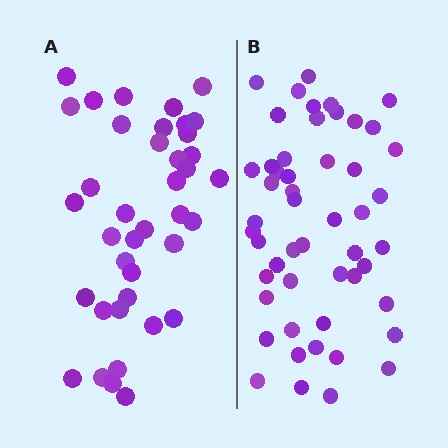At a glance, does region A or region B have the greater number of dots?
Region B (the right region) has more dots.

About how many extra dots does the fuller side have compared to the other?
Region B has roughly 12 or so more dots than region A.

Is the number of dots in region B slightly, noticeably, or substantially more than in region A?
Region B has noticeably more, but not dramatically so. The ratio is roughly 1.3 to 1.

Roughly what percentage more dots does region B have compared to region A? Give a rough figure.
About 30% more.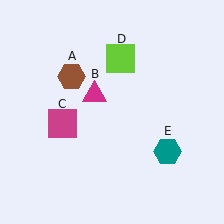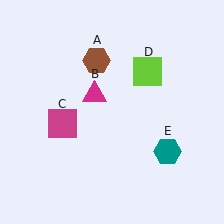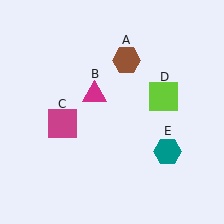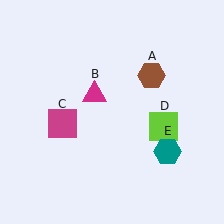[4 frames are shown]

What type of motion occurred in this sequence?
The brown hexagon (object A), lime square (object D) rotated clockwise around the center of the scene.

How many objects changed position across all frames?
2 objects changed position: brown hexagon (object A), lime square (object D).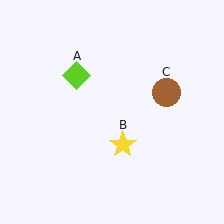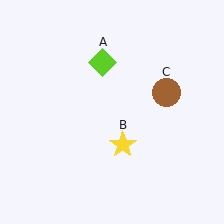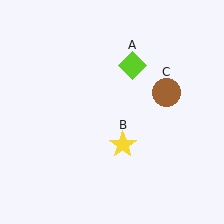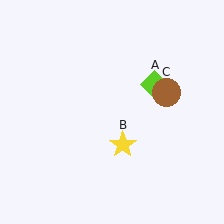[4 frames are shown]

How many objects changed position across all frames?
1 object changed position: lime diamond (object A).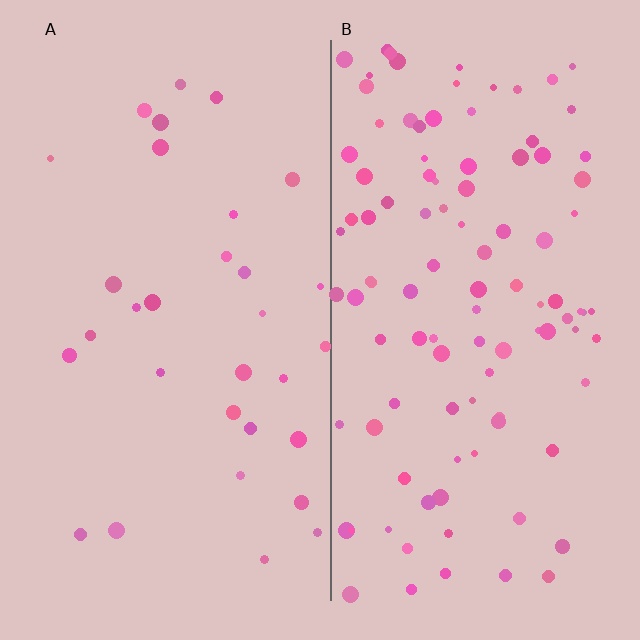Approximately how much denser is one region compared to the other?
Approximately 3.4× — region B over region A.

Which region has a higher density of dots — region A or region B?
B (the right).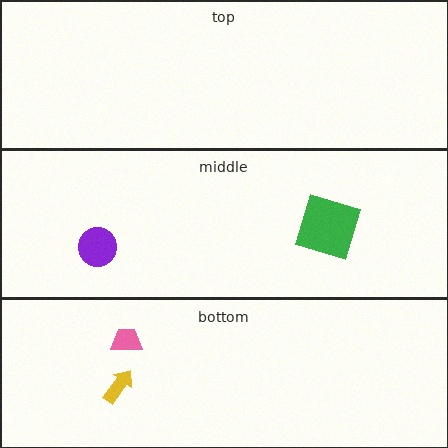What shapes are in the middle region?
The purple circle, the green square.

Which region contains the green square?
The middle region.